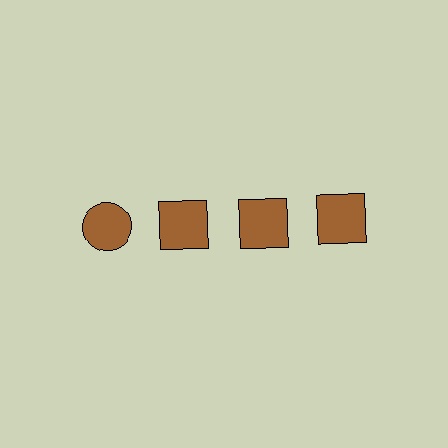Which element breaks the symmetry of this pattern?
The brown circle in the top row, leftmost column breaks the symmetry. All other shapes are brown squares.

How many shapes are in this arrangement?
There are 4 shapes arranged in a grid pattern.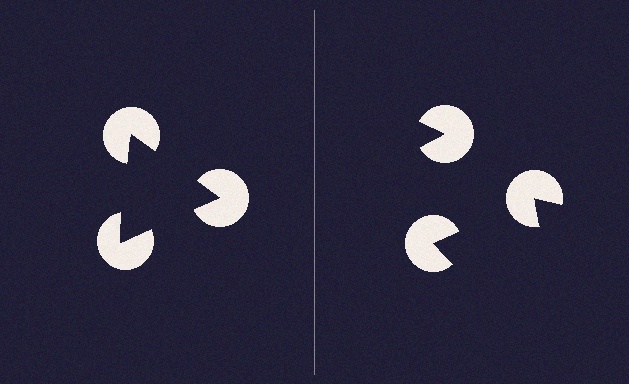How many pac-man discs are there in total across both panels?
6 — 3 on each side.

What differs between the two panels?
The pac-man discs are positioned identically on both sides; only the wedge orientations differ. On the left they align to a triangle; on the right they are misaligned.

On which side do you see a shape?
An illusory triangle appears on the left side. On the right side the wedge cuts are rotated, so no coherent shape forms.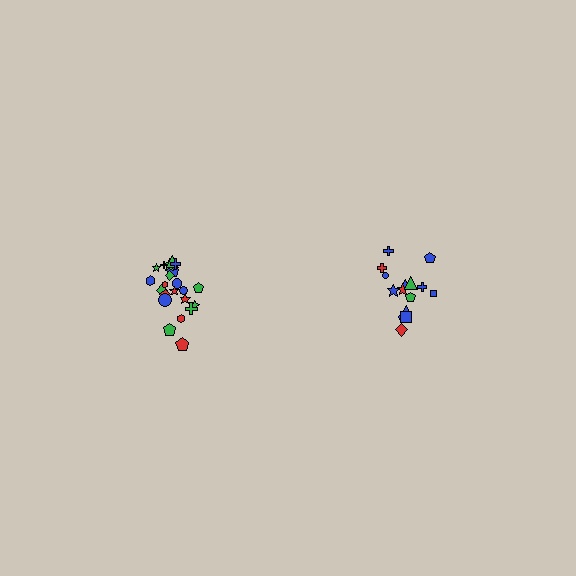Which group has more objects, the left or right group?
The left group.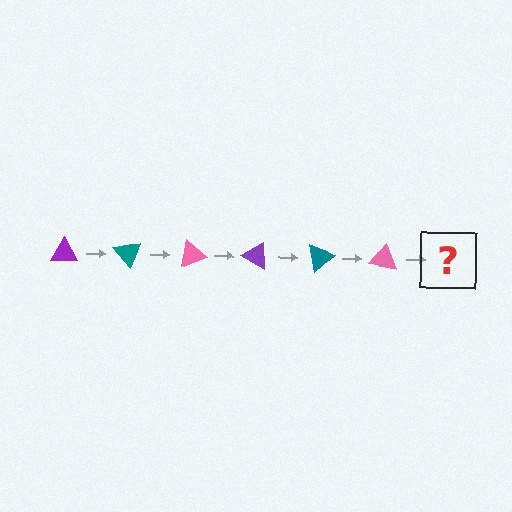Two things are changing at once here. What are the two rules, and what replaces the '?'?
The two rules are that it rotates 50 degrees each step and the color cycles through purple, teal, and pink. The '?' should be a purple triangle, rotated 300 degrees from the start.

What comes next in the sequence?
The next element should be a purple triangle, rotated 300 degrees from the start.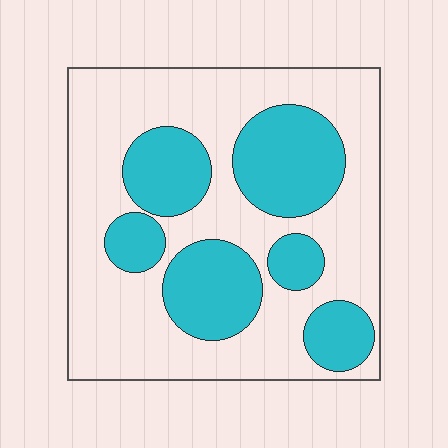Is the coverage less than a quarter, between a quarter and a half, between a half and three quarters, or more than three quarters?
Between a quarter and a half.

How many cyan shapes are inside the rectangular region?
6.